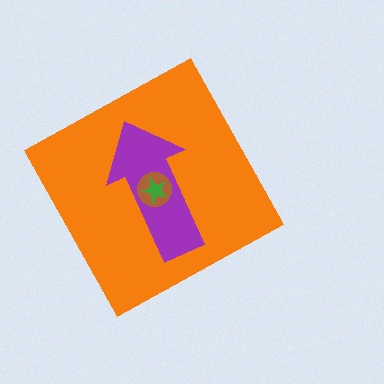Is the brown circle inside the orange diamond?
Yes.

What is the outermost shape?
The orange diamond.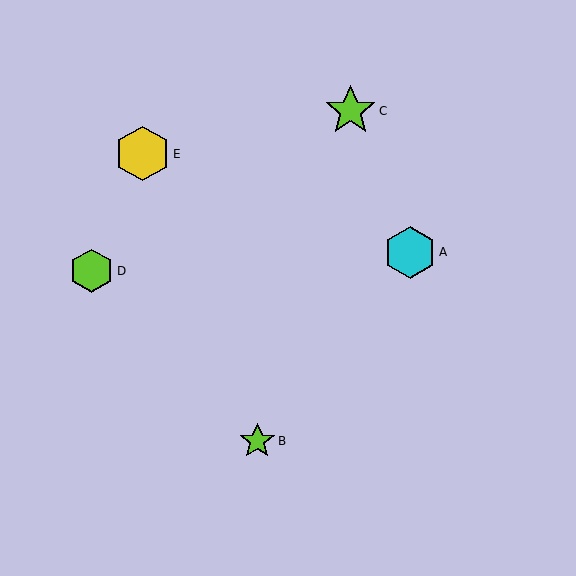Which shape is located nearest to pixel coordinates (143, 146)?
The yellow hexagon (labeled E) at (143, 154) is nearest to that location.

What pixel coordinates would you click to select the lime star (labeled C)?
Click at (350, 111) to select the lime star C.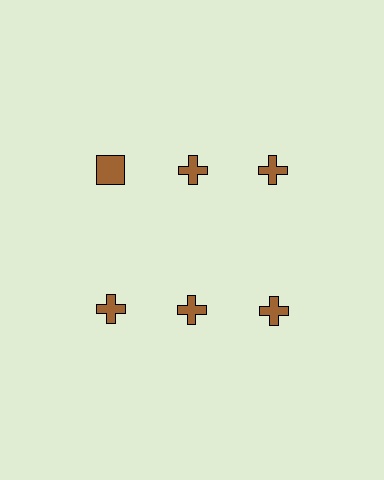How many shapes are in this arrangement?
There are 6 shapes arranged in a grid pattern.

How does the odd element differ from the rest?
It has a different shape: square instead of cross.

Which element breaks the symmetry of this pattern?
The brown square in the top row, leftmost column breaks the symmetry. All other shapes are brown crosses.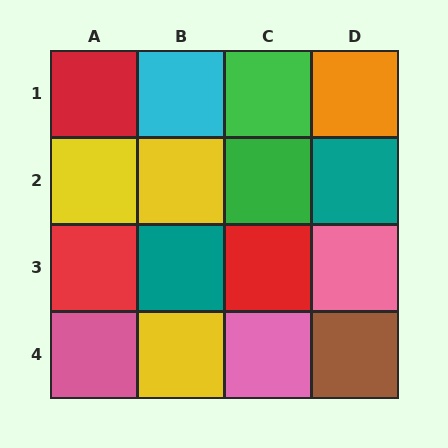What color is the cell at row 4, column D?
Brown.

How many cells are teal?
2 cells are teal.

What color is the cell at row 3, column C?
Red.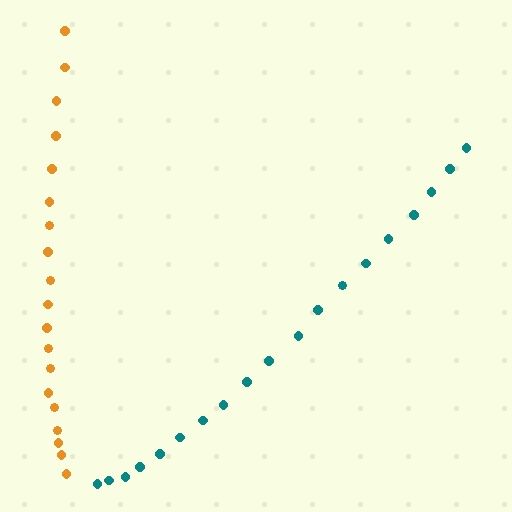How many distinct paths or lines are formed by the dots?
There are 2 distinct paths.